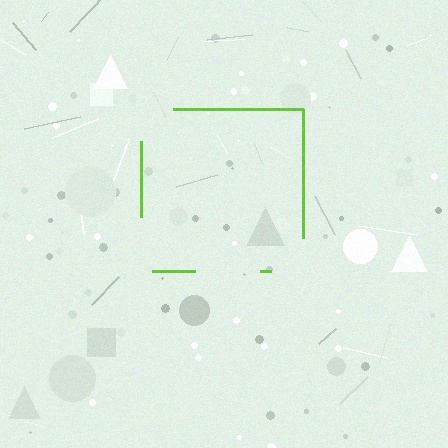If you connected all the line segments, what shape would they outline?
They would outline a square.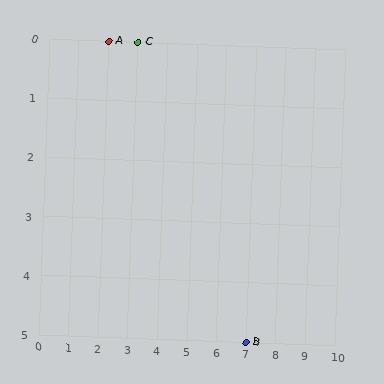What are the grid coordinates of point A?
Point A is at grid coordinates (2, 0).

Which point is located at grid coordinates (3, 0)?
Point C is at (3, 0).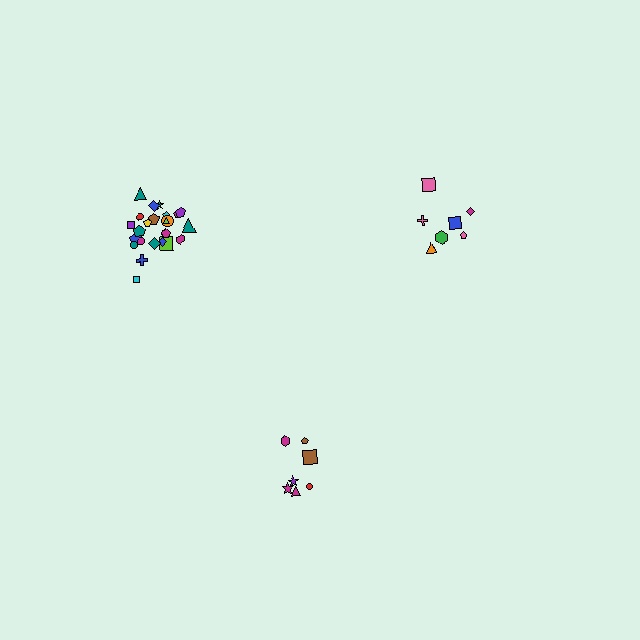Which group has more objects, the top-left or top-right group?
The top-left group.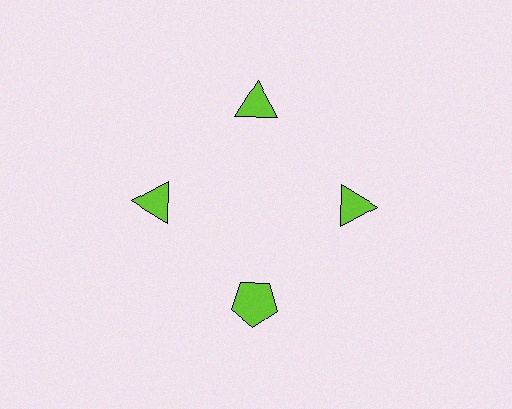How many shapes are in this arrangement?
There are 4 shapes arranged in a ring pattern.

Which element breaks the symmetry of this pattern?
The lime pentagon at roughly the 6 o'clock position breaks the symmetry. All other shapes are lime triangles.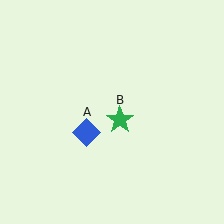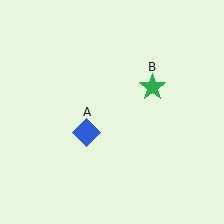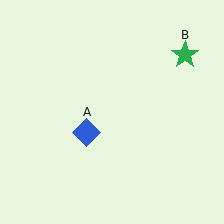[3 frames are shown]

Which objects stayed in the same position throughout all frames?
Blue diamond (object A) remained stationary.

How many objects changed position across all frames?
1 object changed position: green star (object B).